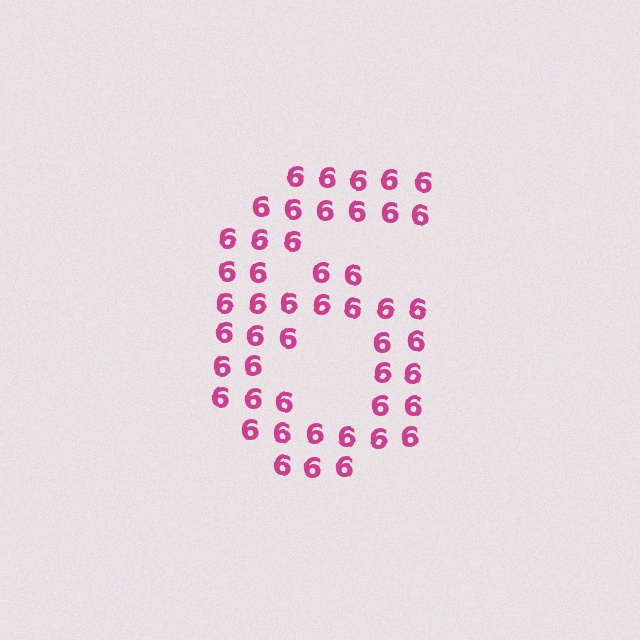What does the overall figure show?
The overall figure shows the digit 6.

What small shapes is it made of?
It is made of small digit 6's.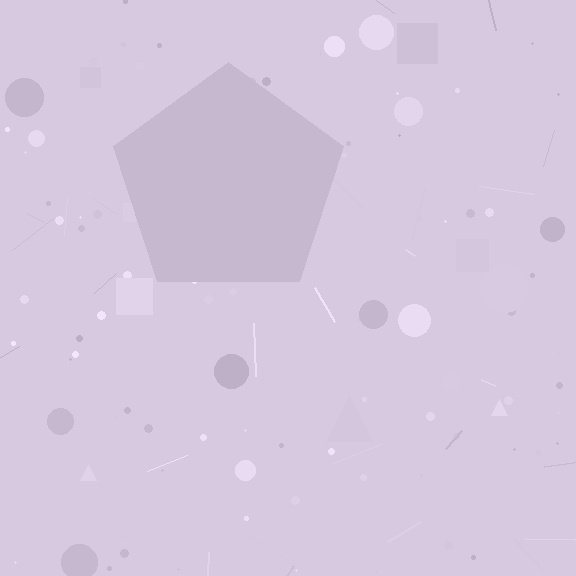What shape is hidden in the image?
A pentagon is hidden in the image.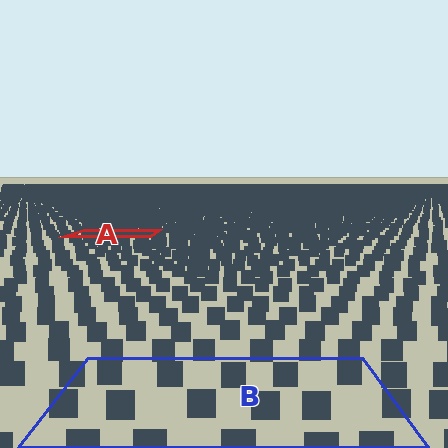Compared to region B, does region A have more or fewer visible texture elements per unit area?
Region A has more texture elements per unit area — they are packed more densely because it is farther away.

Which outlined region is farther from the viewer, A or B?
Region A is farther from the viewer — the texture elements inside it appear smaller and more densely packed.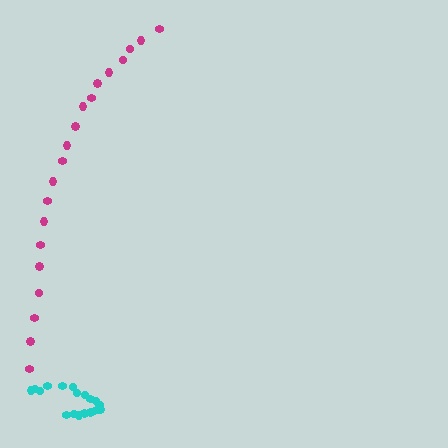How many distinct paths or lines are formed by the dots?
There are 2 distinct paths.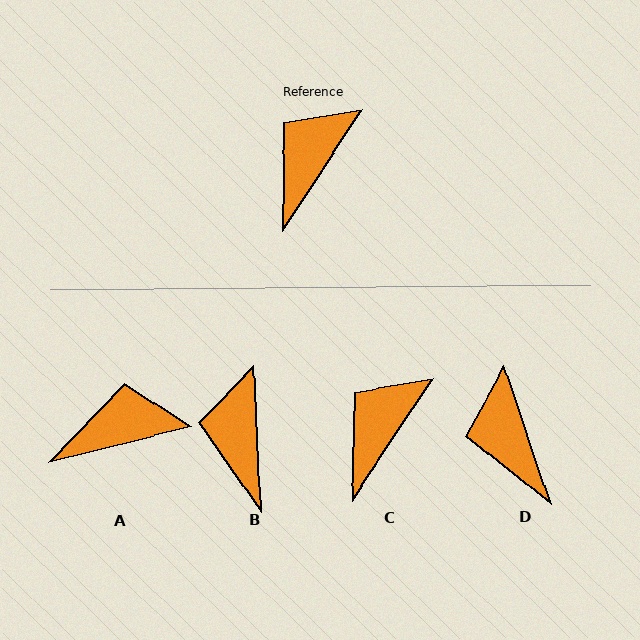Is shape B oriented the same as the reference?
No, it is off by about 36 degrees.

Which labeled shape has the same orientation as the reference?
C.